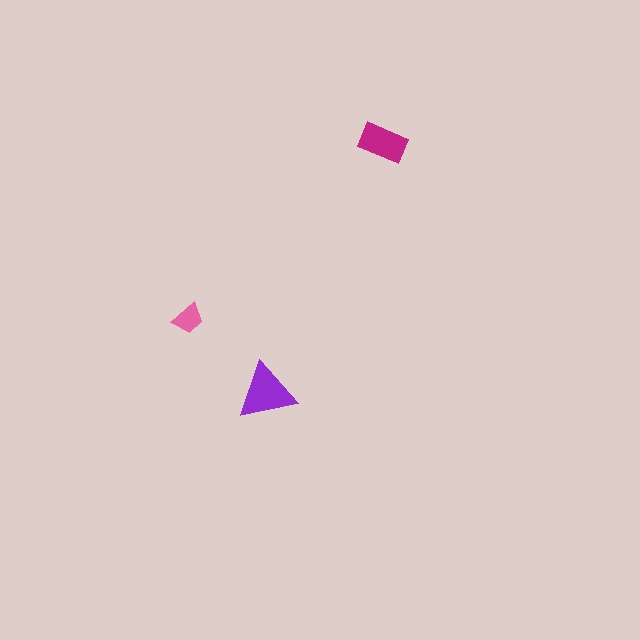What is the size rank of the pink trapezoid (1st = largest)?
3rd.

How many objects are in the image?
There are 3 objects in the image.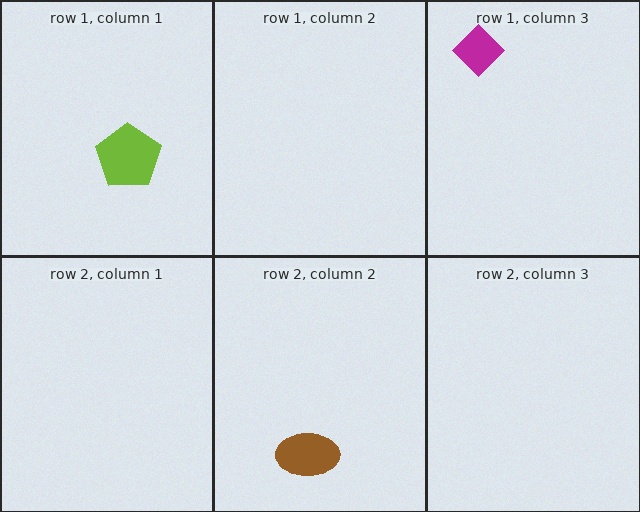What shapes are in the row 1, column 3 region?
The magenta diamond.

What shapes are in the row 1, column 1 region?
The lime pentagon.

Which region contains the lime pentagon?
The row 1, column 1 region.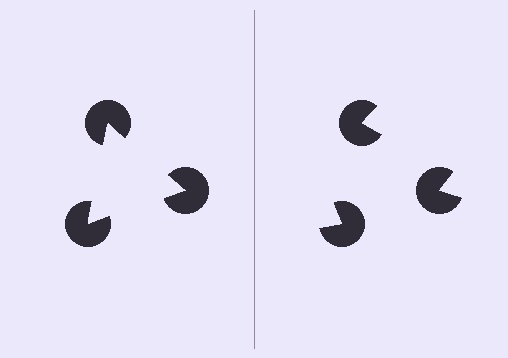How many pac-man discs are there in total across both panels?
6 — 3 on each side.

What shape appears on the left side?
An illusory triangle.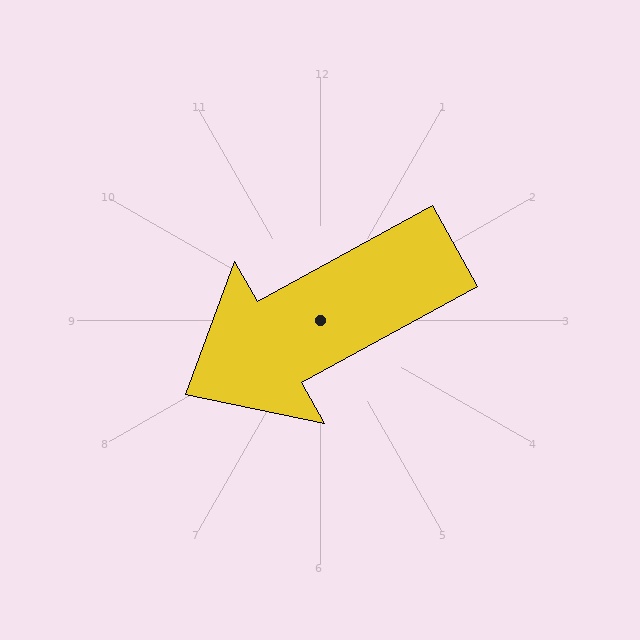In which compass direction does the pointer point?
Southwest.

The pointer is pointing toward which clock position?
Roughly 8 o'clock.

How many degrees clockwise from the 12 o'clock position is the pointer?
Approximately 241 degrees.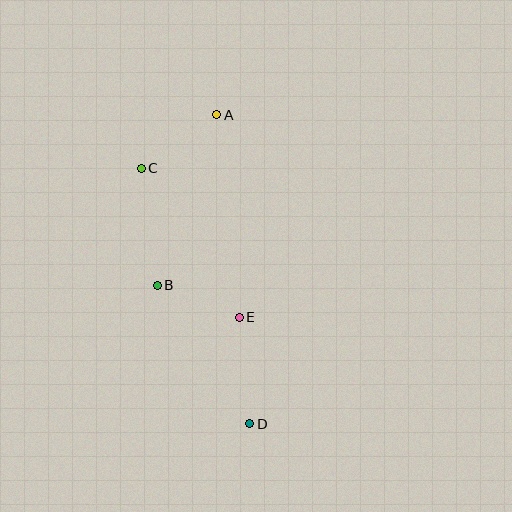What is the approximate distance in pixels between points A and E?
The distance between A and E is approximately 204 pixels.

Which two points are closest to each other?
Points B and E are closest to each other.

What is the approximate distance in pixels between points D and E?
The distance between D and E is approximately 107 pixels.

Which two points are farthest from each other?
Points A and D are farthest from each other.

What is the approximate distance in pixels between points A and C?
The distance between A and C is approximately 92 pixels.